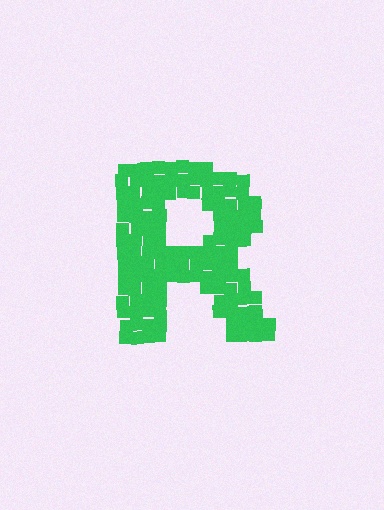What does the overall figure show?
The overall figure shows the letter R.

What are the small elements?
The small elements are squares.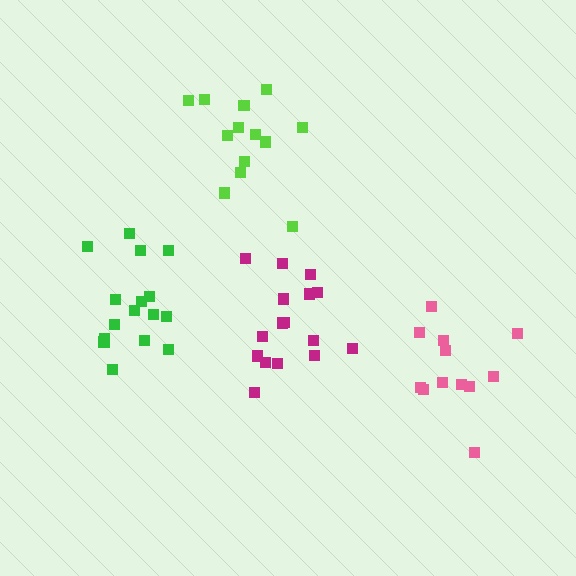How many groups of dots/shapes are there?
There are 4 groups.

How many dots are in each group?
Group 1: 13 dots, Group 2: 16 dots, Group 3: 16 dots, Group 4: 12 dots (57 total).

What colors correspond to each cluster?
The clusters are colored: lime, green, magenta, pink.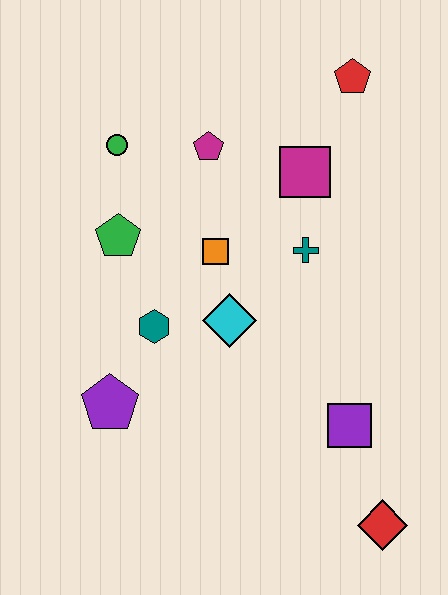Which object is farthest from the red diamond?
The green circle is farthest from the red diamond.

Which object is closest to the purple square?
The red diamond is closest to the purple square.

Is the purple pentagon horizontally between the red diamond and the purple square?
No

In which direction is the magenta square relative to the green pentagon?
The magenta square is to the right of the green pentagon.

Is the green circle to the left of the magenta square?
Yes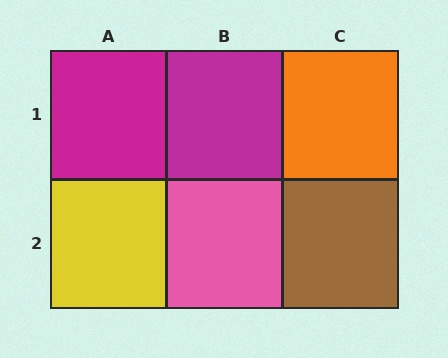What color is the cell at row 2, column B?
Pink.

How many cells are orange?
1 cell is orange.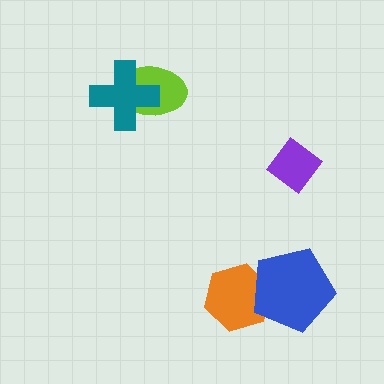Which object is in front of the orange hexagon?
The blue pentagon is in front of the orange hexagon.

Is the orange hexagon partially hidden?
Yes, it is partially covered by another shape.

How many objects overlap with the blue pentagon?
1 object overlaps with the blue pentagon.